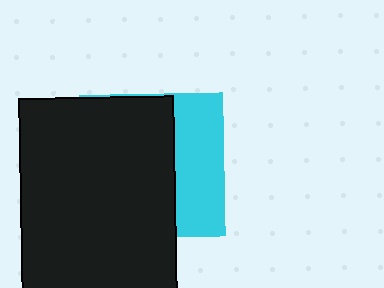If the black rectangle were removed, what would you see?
You would see the complete cyan square.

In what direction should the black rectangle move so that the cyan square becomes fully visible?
The black rectangle should move left. That is the shortest direction to clear the overlap and leave the cyan square fully visible.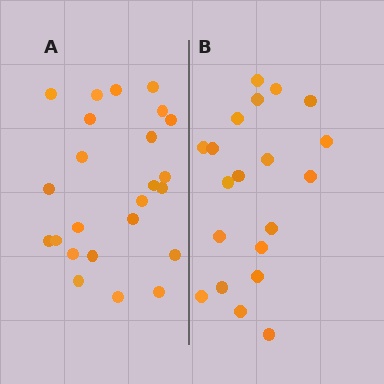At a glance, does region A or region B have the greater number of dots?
Region A (the left region) has more dots.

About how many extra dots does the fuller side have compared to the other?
Region A has about 4 more dots than region B.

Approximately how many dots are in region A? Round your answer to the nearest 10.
About 20 dots. (The exact count is 24, which rounds to 20.)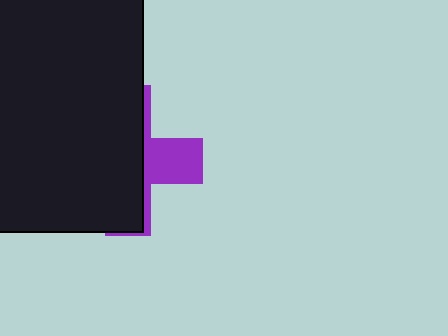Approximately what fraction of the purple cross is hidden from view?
Roughly 69% of the purple cross is hidden behind the black rectangle.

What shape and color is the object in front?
The object in front is a black rectangle.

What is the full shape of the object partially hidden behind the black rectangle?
The partially hidden object is a purple cross.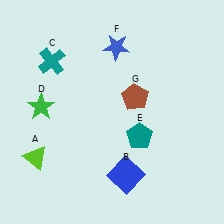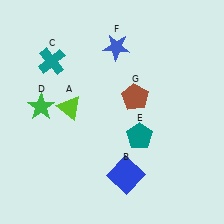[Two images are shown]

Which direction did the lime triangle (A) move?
The lime triangle (A) moved up.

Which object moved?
The lime triangle (A) moved up.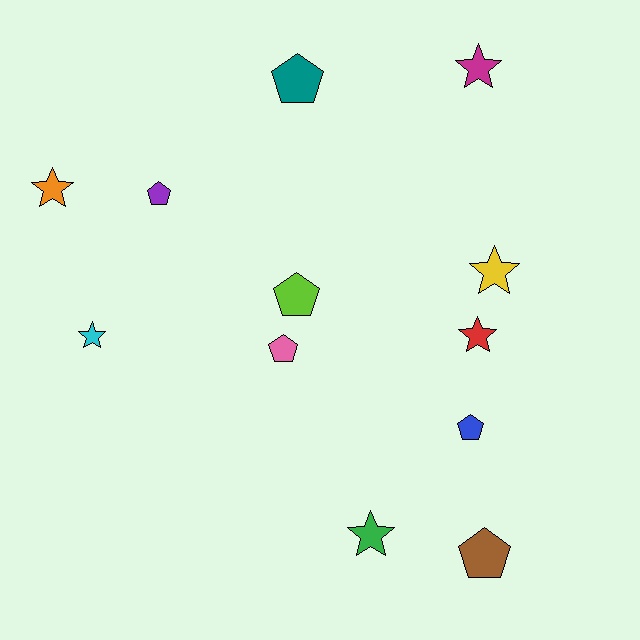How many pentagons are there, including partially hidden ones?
There are 6 pentagons.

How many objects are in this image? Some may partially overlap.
There are 12 objects.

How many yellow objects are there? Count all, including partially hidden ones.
There is 1 yellow object.